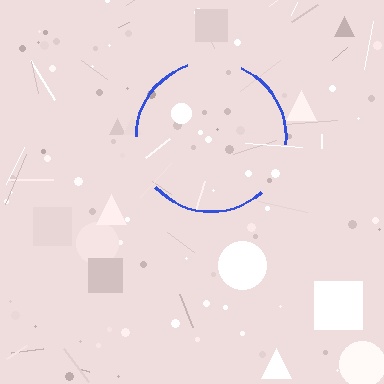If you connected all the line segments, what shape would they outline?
They would outline a circle.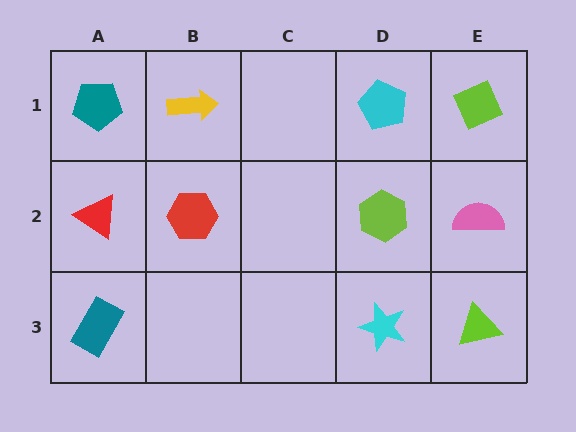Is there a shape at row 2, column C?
No, that cell is empty.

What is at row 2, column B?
A red hexagon.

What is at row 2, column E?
A pink semicircle.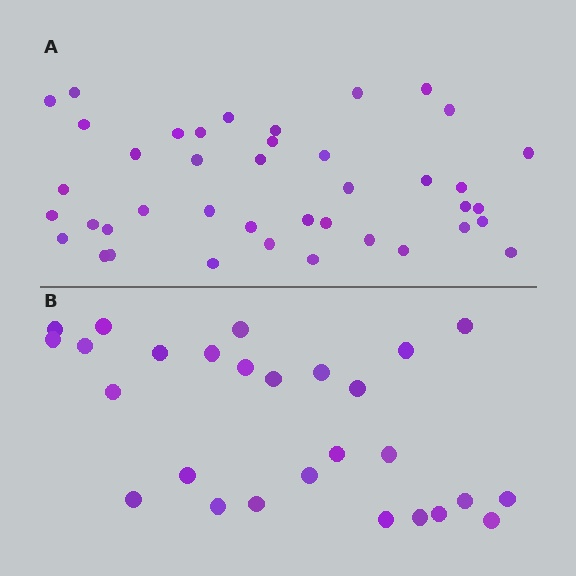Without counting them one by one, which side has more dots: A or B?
Region A (the top region) has more dots.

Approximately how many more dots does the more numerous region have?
Region A has approximately 15 more dots than region B.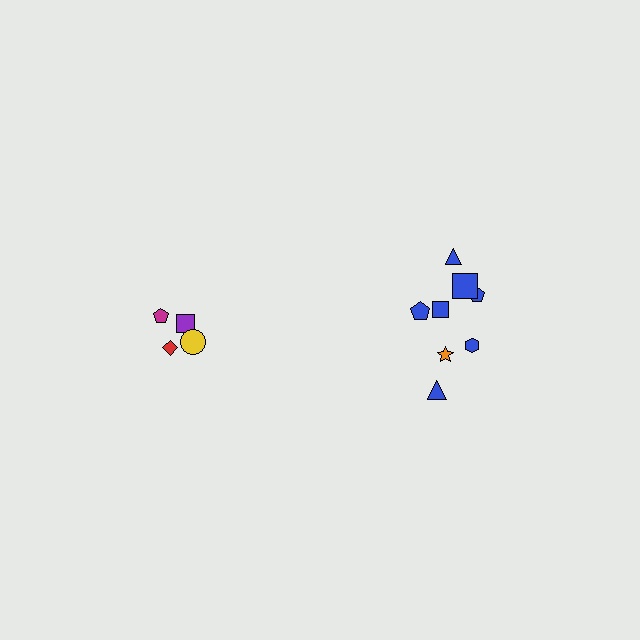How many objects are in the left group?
There are 4 objects.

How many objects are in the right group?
There are 8 objects.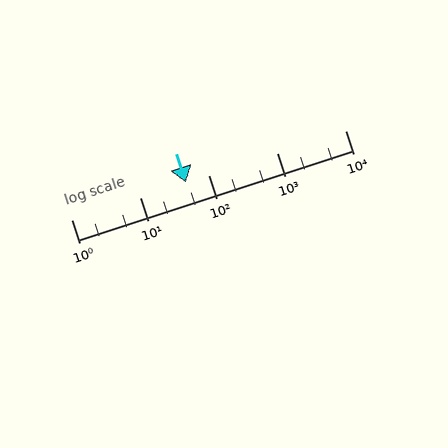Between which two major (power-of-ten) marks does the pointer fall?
The pointer is between 10 and 100.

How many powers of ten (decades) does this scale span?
The scale spans 4 decades, from 1 to 10000.